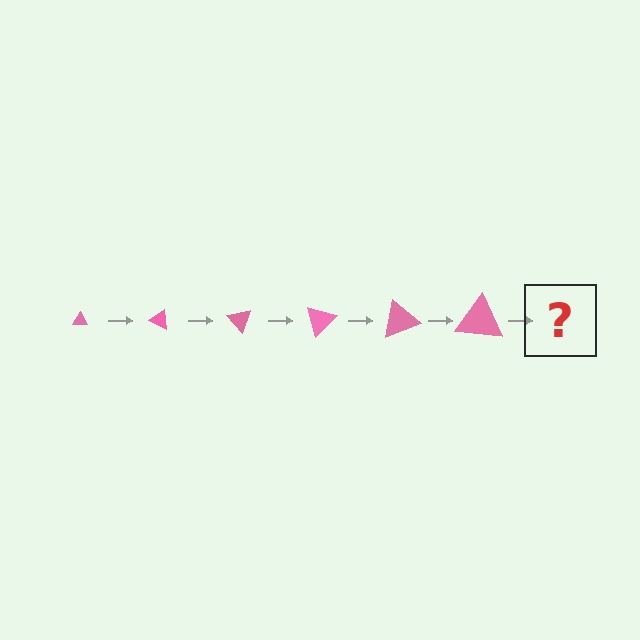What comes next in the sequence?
The next element should be a triangle, larger than the previous one and rotated 150 degrees from the start.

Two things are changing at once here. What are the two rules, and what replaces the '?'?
The two rules are that the triangle grows larger each step and it rotates 25 degrees each step. The '?' should be a triangle, larger than the previous one and rotated 150 degrees from the start.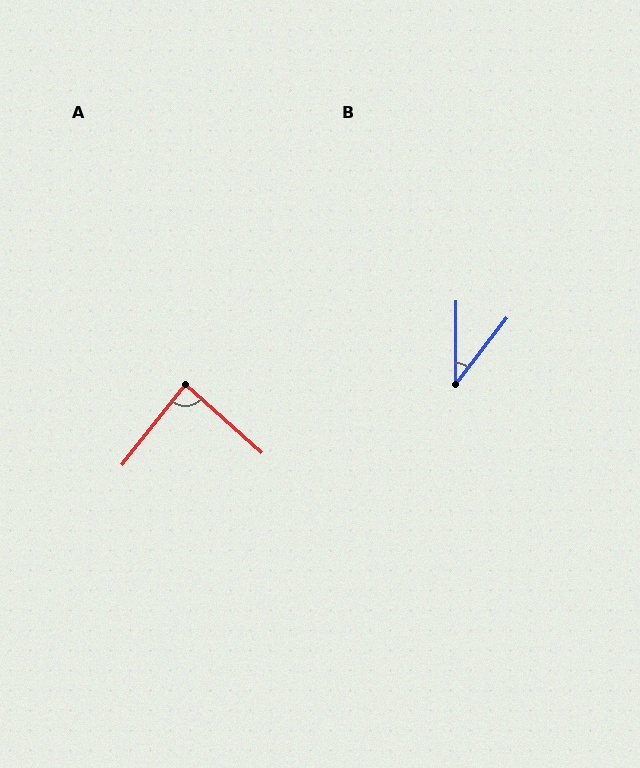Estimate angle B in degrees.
Approximately 37 degrees.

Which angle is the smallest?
B, at approximately 37 degrees.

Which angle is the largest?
A, at approximately 87 degrees.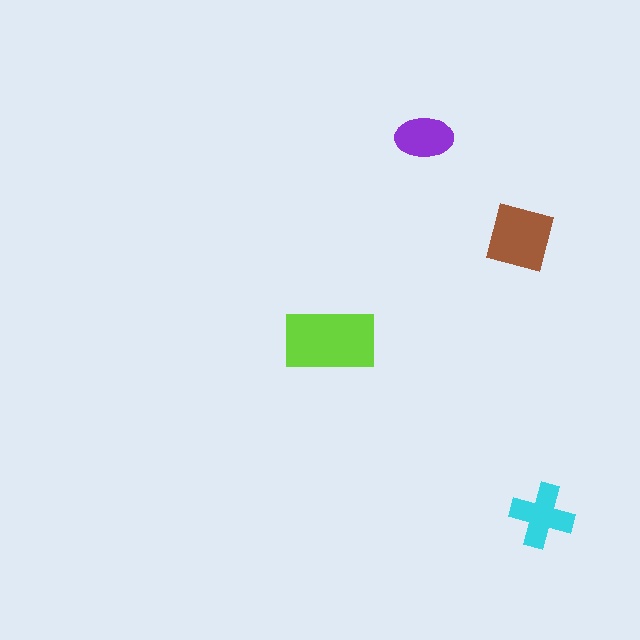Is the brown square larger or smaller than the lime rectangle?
Smaller.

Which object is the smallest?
The purple ellipse.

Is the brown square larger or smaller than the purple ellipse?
Larger.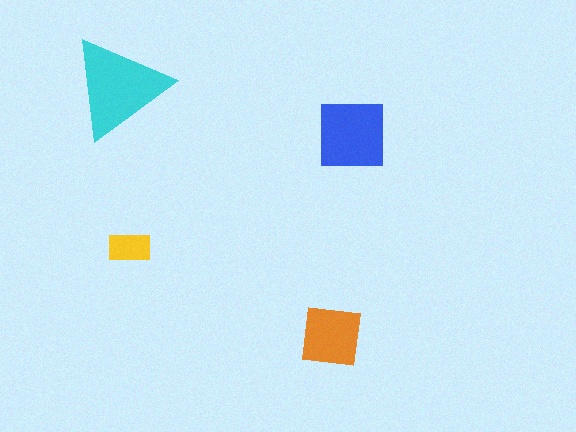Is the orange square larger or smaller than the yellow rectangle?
Larger.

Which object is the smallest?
The yellow rectangle.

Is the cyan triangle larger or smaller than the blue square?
Larger.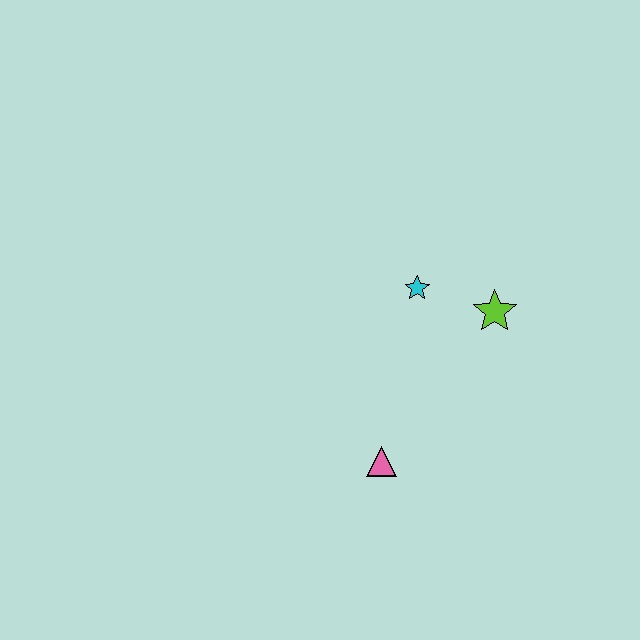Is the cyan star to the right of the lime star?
No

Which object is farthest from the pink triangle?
The lime star is farthest from the pink triangle.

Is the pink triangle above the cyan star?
No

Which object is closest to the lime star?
The cyan star is closest to the lime star.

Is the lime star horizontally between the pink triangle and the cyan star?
No